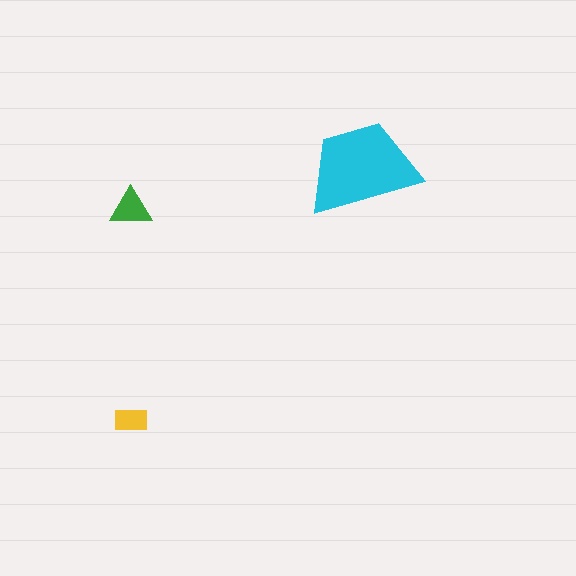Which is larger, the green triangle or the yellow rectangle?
The green triangle.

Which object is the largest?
The cyan trapezoid.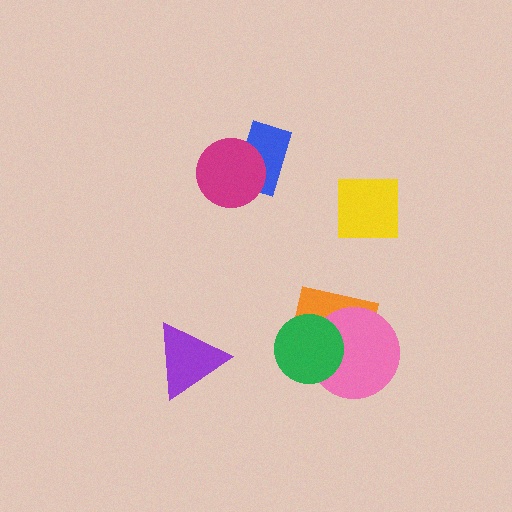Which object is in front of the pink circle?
The green circle is in front of the pink circle.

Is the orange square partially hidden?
Yes, it is partially covered by another shape.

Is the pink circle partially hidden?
Yes, it is partially covered by another shape.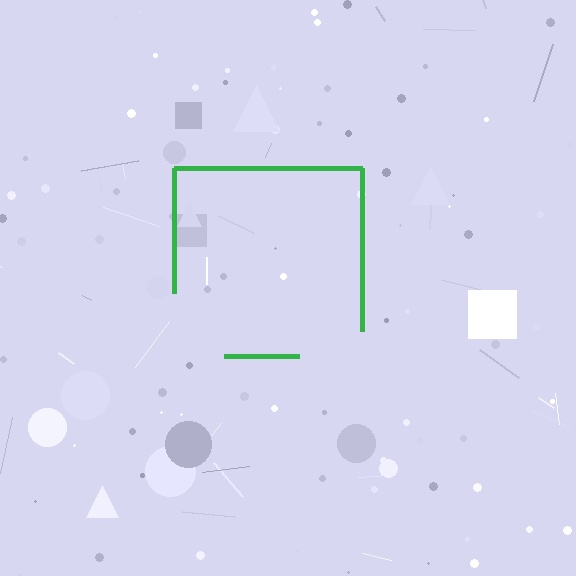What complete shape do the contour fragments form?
The contour fragments form a square.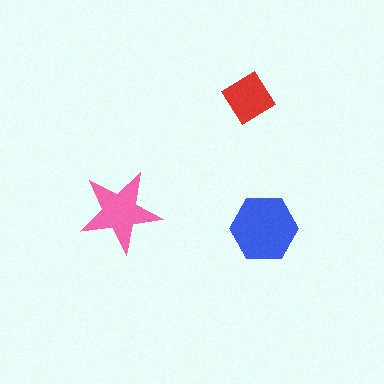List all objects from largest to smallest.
The blue hexagon, the pink star, the red diamond.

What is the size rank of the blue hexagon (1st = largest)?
1st.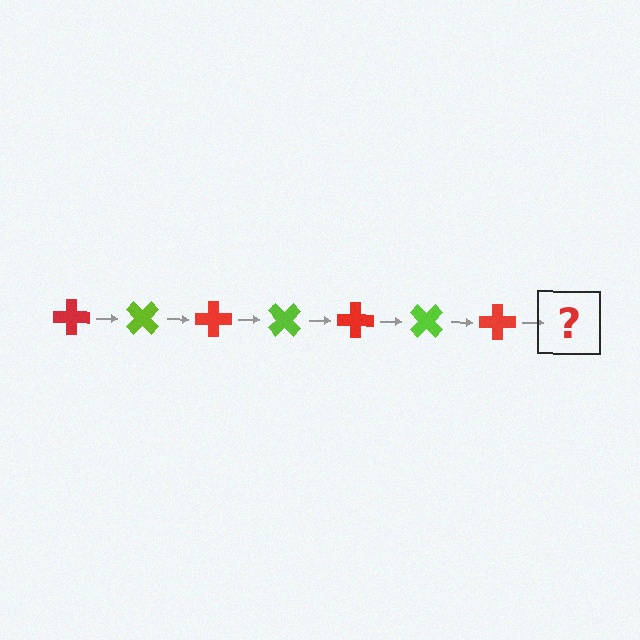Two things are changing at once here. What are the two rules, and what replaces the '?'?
The two rules are that it rotates 45 degrees each step and the color cycles through red and lime. The '?' should be a lime cross, rotated 315 degrees from the start.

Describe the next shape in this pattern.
It should be a lime cross, rotated 315 degrees from the start.